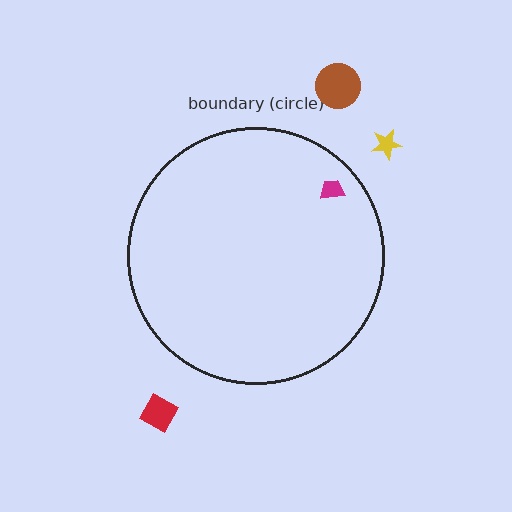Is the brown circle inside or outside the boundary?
Outside.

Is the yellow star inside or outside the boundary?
Outside.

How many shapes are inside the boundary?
1 inside, 3 outside.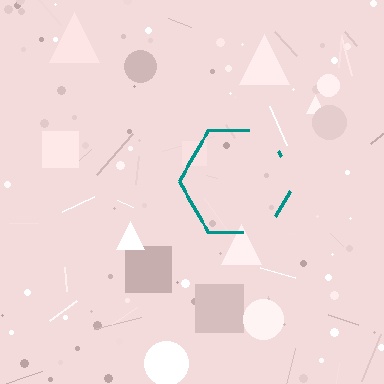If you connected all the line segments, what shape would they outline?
They would outline a hexagon.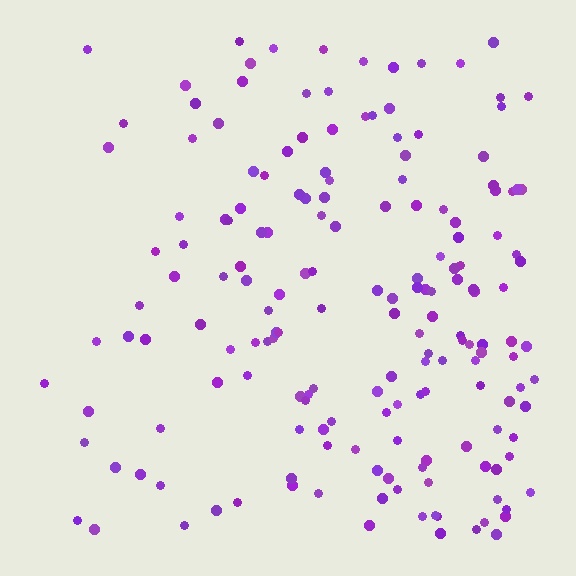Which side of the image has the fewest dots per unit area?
The left.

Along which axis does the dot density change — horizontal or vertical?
Horizontal.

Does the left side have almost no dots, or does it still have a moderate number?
Still a moderate number, just noticeably fewer than the right.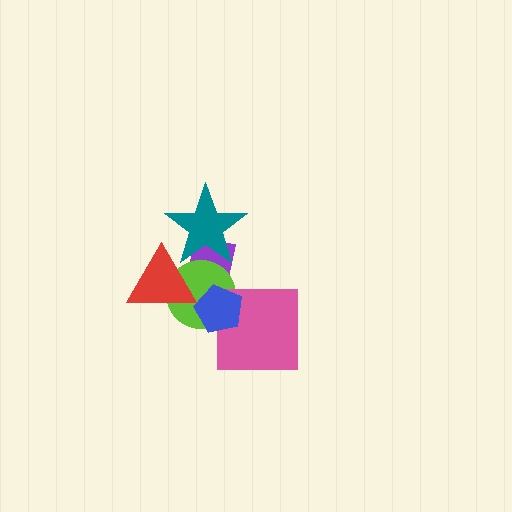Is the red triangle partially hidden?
Yes, it is partially covered by another shape.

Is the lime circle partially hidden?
Yes, it is partially covered by another shape.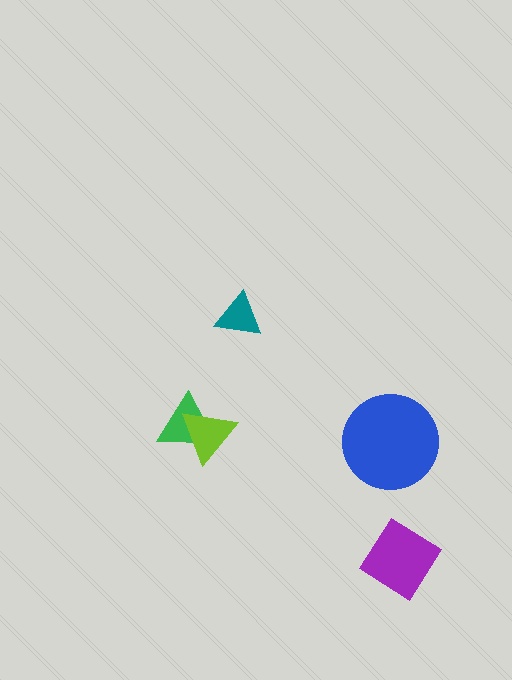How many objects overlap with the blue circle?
0 objects overlap with the blue circle.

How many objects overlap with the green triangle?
1 object overlaps with the green triangle.